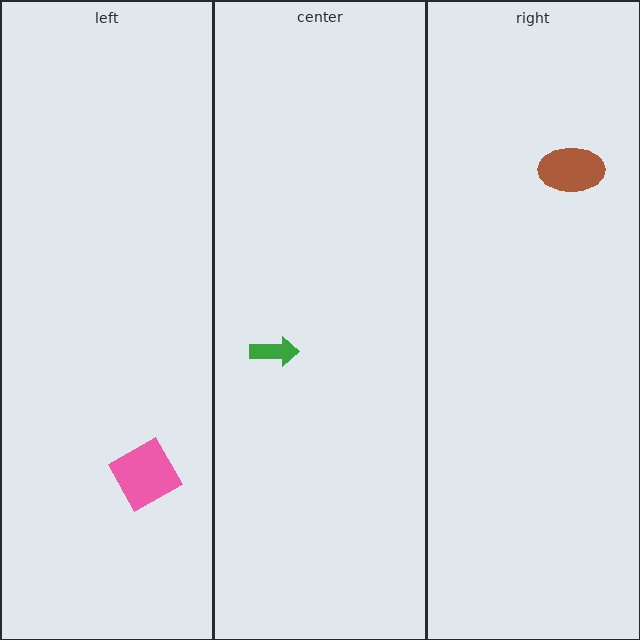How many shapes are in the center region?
1.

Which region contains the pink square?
The left region.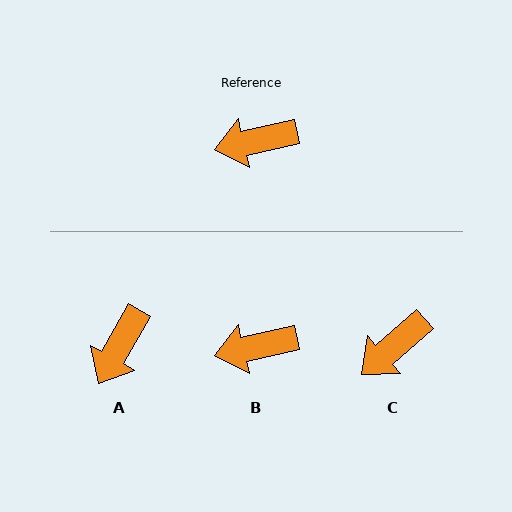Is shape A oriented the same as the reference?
No, it is off by about 48 degrees.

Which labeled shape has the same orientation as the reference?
B.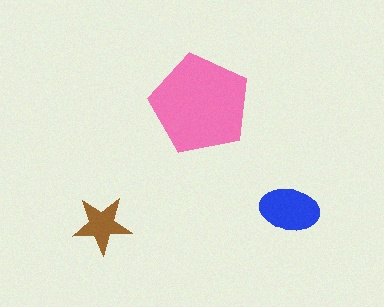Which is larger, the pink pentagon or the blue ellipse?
The pink pentagon.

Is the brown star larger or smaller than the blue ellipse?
Smaller.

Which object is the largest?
The pink pentagon.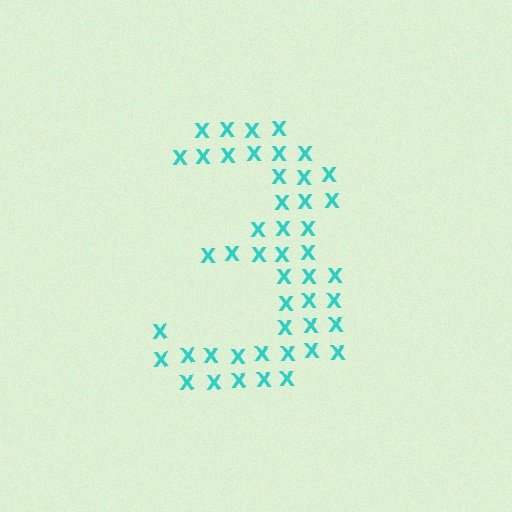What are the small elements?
The small elements are letter X's.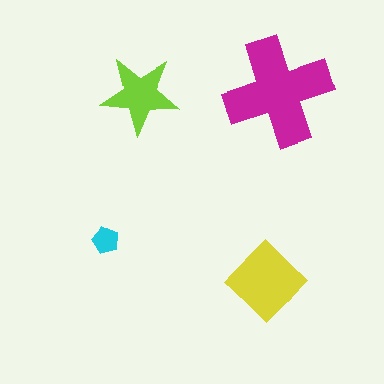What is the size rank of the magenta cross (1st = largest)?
1st.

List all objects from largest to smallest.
The magenta cross, the yellow diamond, the lime star, the cyan pentagon.